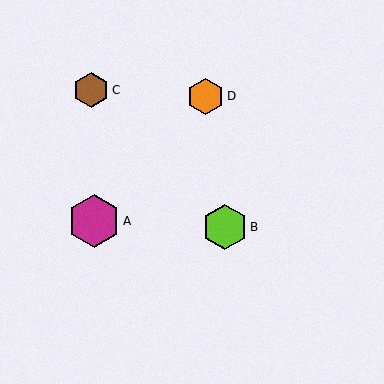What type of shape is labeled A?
Shape A is a magenta hexagon.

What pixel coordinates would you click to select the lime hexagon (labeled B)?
Click at (225, 227) to select the lime hexagon B.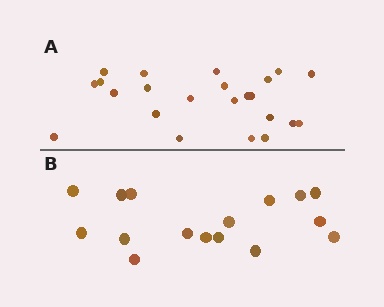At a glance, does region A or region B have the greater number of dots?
Region A (the top region) has more dots.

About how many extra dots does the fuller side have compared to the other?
Region A has roughly 8 or so more dots than region B.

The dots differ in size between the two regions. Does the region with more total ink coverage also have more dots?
No. Region B has more total ink coverage because its dots are larger, but region A actually contains more individual dots. Total area can be misleading — the number of items is what matters here.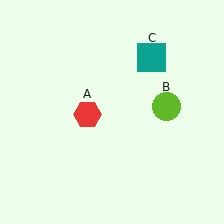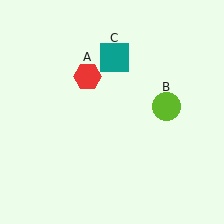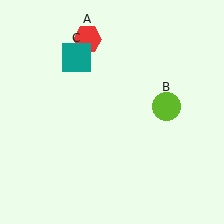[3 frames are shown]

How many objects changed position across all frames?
2 objects changed position: red hexagon (object A), teal square (object C).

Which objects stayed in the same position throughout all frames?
Lime circle (object B) remained stationary.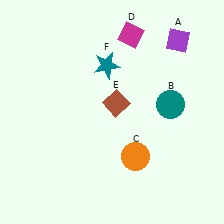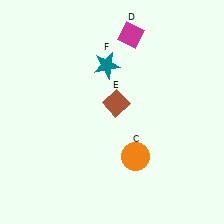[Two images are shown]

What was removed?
The purple diamond (A), the teal circle (B) were removed in Image 2.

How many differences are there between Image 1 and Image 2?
There are 2 differences between the two images.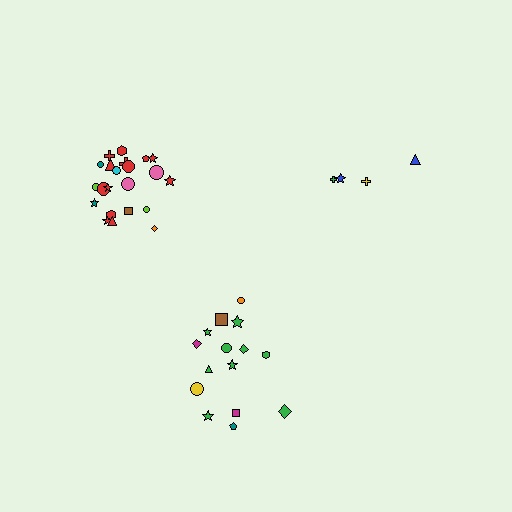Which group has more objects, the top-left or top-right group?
The top-left group.